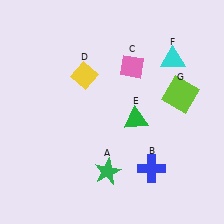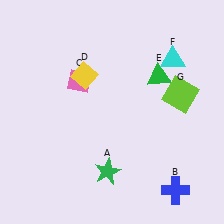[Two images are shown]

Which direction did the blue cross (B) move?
The blue cross (B) moved right.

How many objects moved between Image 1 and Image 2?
3 objects moved between the two images.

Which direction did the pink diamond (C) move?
The pink diamond (C) moved left.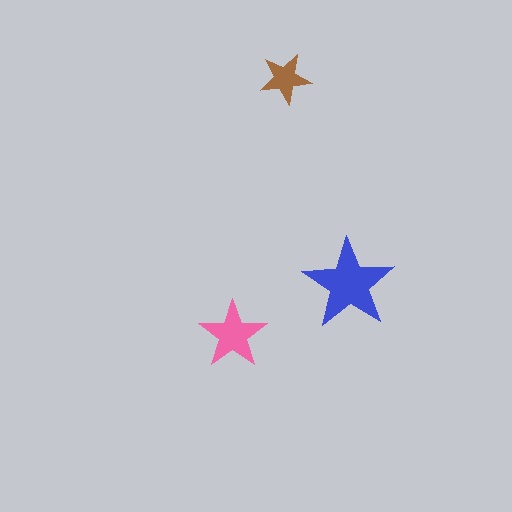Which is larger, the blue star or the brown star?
The blue one.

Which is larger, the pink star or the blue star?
The blue one.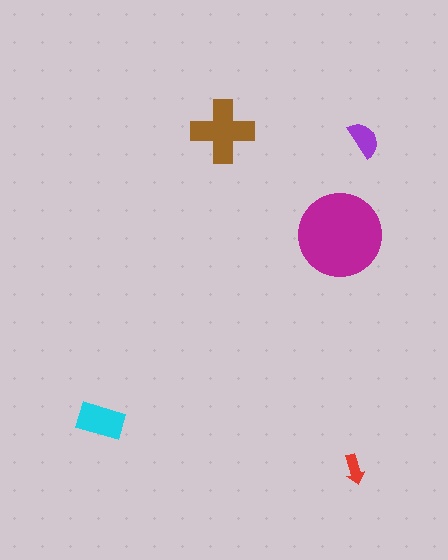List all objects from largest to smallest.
The magenta circle, the brown cross, the cyan rectangle, the purple semicircle, the red arrow.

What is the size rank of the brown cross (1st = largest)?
2nd.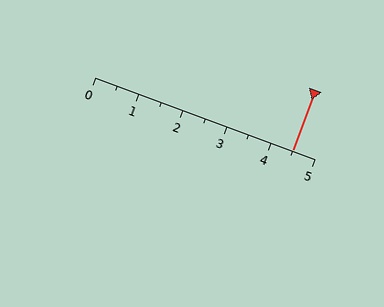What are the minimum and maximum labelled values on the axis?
The axis runs from 0 to 5.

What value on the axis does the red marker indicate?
The marker indicates approximately 4.5.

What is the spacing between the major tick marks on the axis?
The major ticks are spaced 1 apart.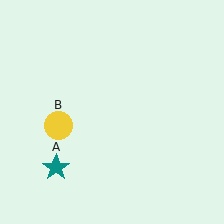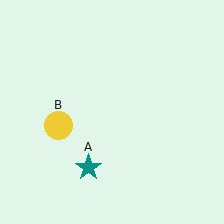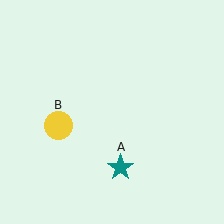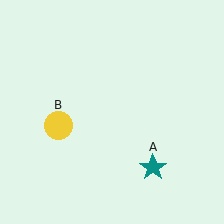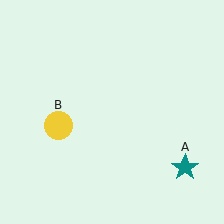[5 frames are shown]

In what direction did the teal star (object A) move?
The teal star (object A) moved right.